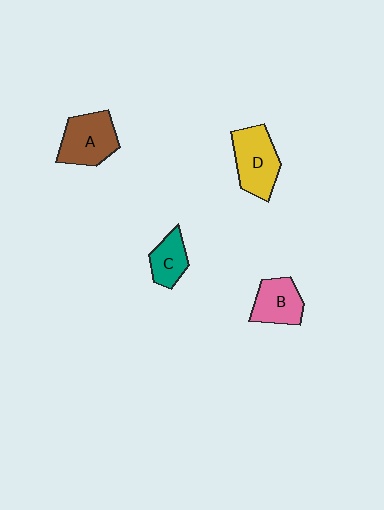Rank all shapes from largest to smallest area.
From largest to smallest: D (yellow), A (brown), B (pink), C (teal).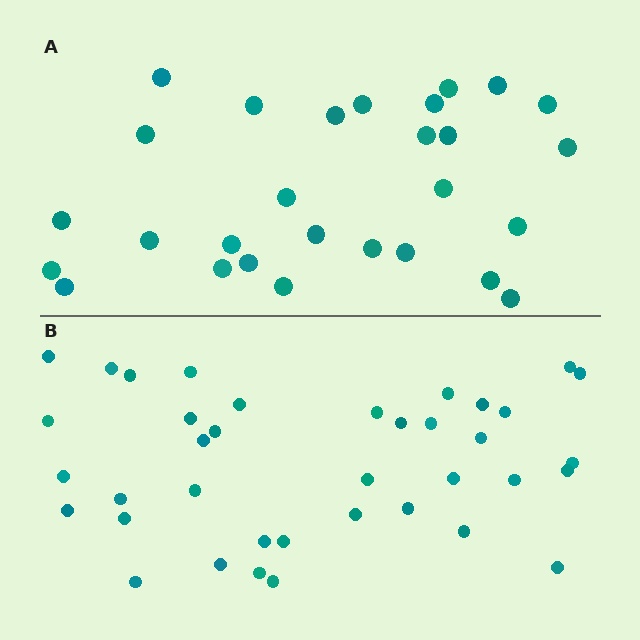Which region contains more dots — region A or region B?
Region B (the bottom region) has more dots.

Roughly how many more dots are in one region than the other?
Region B has roughly 10 or so more dots than region A.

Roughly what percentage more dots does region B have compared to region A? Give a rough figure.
About 35% more.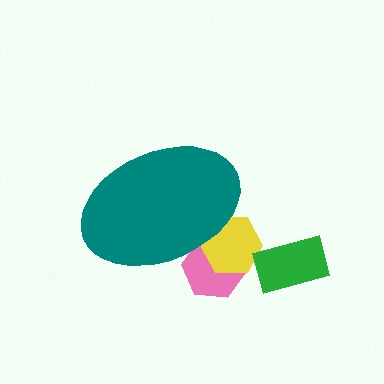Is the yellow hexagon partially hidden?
Yes, the yellow hexagon is partially hidden behind the teal ellipse.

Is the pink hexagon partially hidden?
Yes, the pink hexagon is partially hidden behind the teal ellipse.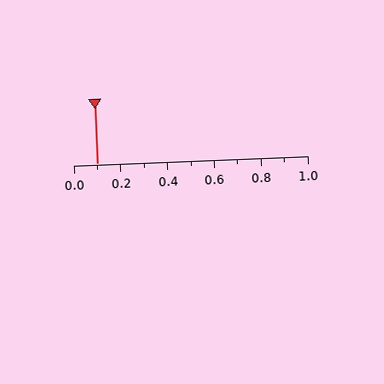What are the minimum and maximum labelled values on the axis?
The axis runs from 0.0 to 1.0.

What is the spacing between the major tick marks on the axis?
The major ticks are spaced 0.2 apart.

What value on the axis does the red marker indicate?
The marker indicates approximately 0.1.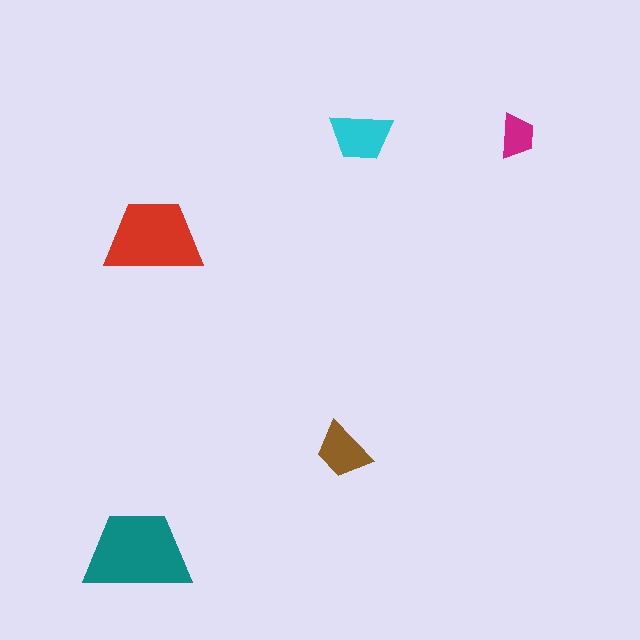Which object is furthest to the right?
The magenta trapezoid is rightmost.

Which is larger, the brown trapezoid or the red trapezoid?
The red one.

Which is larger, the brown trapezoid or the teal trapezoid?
The teal one.